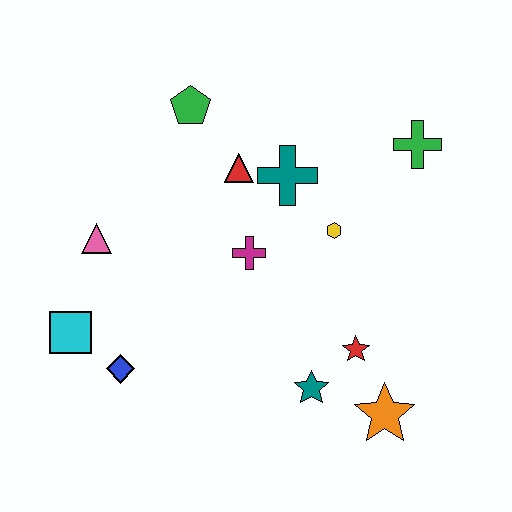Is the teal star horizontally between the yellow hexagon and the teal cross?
Yes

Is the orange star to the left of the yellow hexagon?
No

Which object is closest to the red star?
The teal star is closest to the red star.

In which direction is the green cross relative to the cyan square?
The green cross is to the right of the cyan square.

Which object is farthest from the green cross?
The cyan square is farthest from the green cross.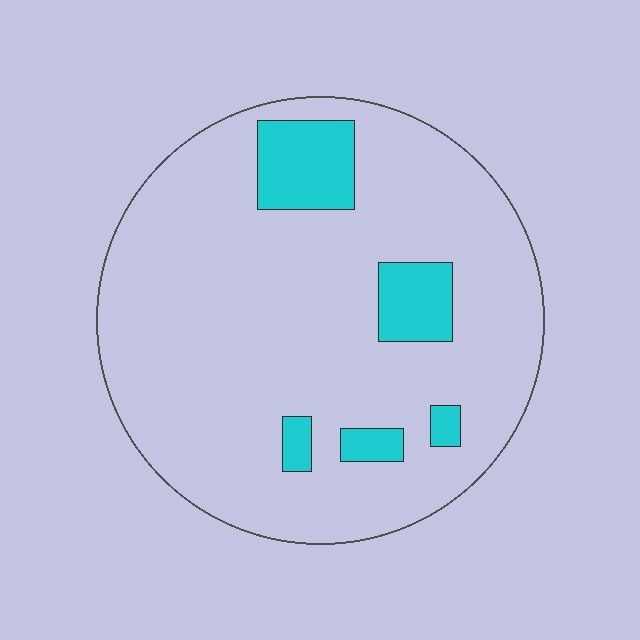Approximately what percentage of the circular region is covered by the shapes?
Approximately 15%.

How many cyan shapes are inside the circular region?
5.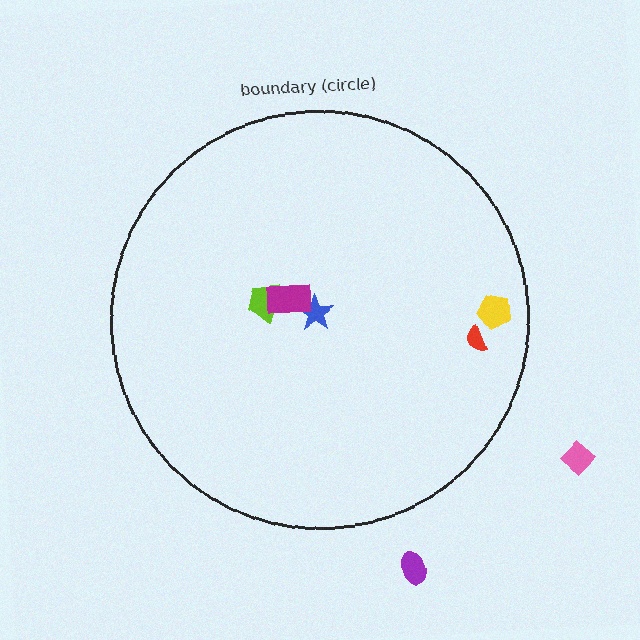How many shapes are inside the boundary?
5 inside, 2 outside.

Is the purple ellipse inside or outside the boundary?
Outside.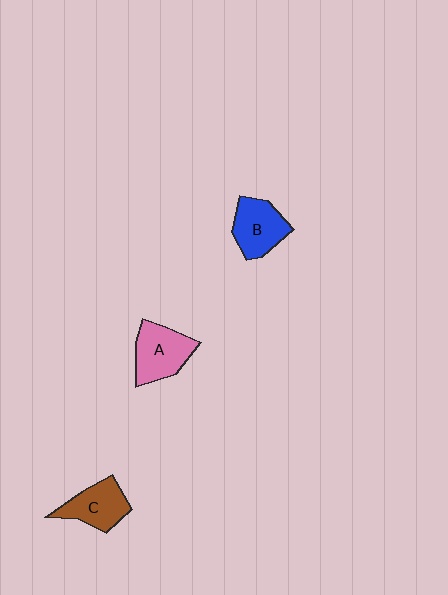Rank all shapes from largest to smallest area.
From largest to smallest: A (pink), B (blue), C (brown).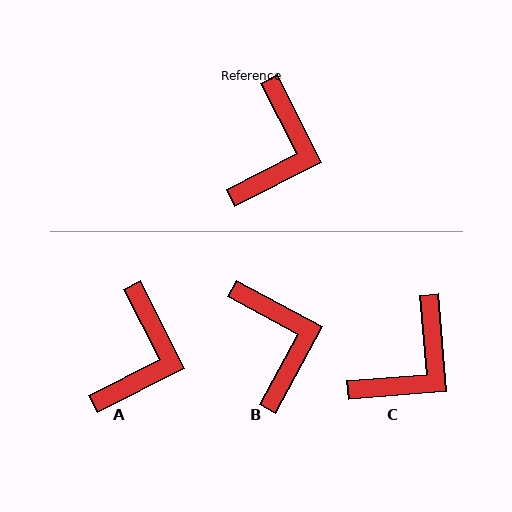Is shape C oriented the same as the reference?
No, it is off by about 22 degrees.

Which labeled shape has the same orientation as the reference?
A.